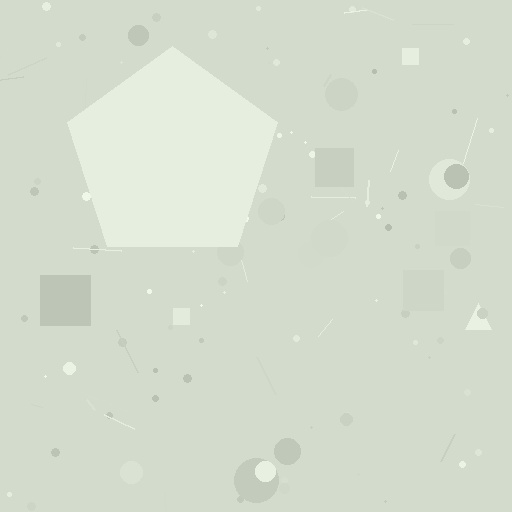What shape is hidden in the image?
A pentagon is hidden in the image.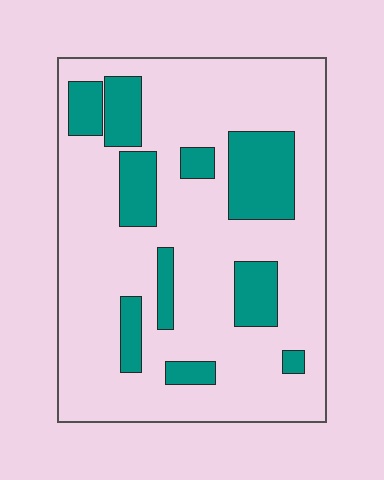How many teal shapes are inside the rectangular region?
10.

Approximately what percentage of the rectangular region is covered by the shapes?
Approximately 25%.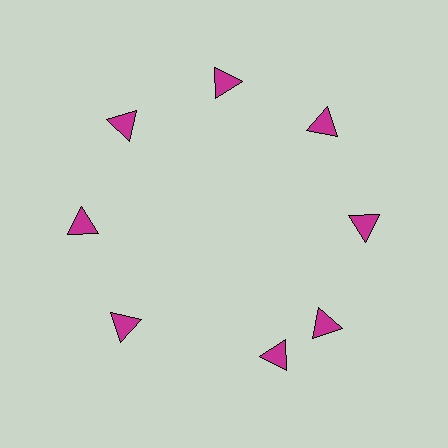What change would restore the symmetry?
The symmetry would be restored by rotating it back into even spacing with its neighbors so that all 8 triangles sit at equal angles and equal distance from the center.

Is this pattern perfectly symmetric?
No. The 8 magenta triangles are arranged in a ring, but one element near the 6 o'clock position is rotated out of alignment along the ring, breaking the 8-fold rotational symmetry.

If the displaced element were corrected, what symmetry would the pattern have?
It would have 8-fold rotational symmetry — the pattern would map onto itself every 45 degrees.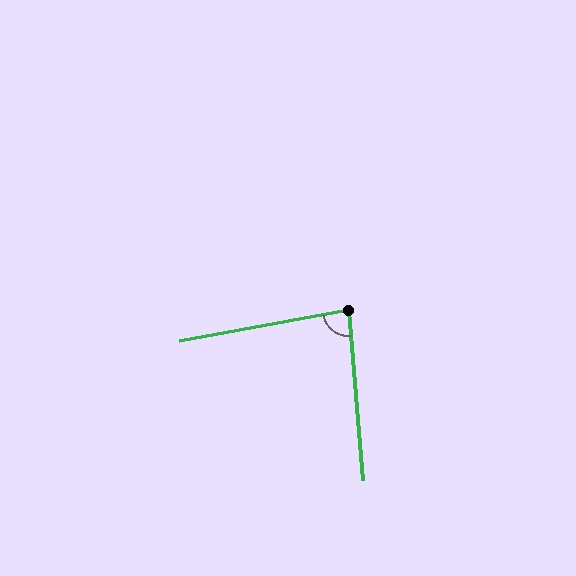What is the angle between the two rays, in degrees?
Approximately 84 degrees.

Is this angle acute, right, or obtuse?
It is acute.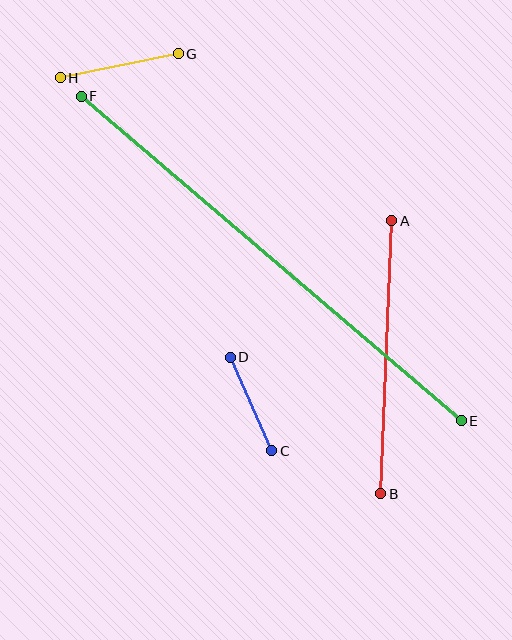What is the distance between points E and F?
The distance is approximately 500 pixels.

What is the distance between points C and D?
The distance is approximately 102 pixels.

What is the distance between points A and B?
The distance is approximately 273 pixels.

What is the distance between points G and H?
The distance is approximately 121 pixels.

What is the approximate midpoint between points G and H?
The midpoint is at approximately (119, 66) pixels.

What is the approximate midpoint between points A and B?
The midpoint is at approximately (386, 357) pixels.